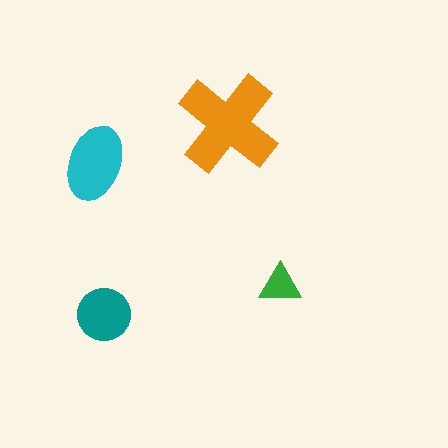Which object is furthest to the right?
The green triangle is rightmost.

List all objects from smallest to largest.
The green triangle, the teal circle, the cyan ellipse, the orange cross.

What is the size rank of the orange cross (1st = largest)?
1st.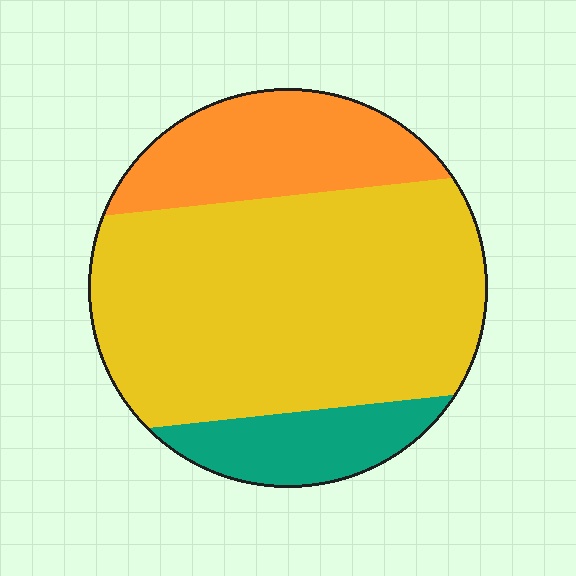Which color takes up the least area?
Teal, at roughly 15%.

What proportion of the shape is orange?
Orange covers roughly 20% of the shape.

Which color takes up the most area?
Yellow, at roughly 65%.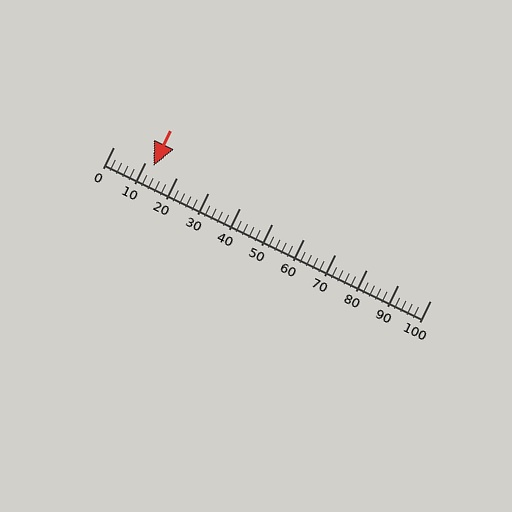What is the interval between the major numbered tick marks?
The major tick marks are spaced 10 units apart.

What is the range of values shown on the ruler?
The ruler shows values from 0 to 100.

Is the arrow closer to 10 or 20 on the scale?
The arrow is closer to 10.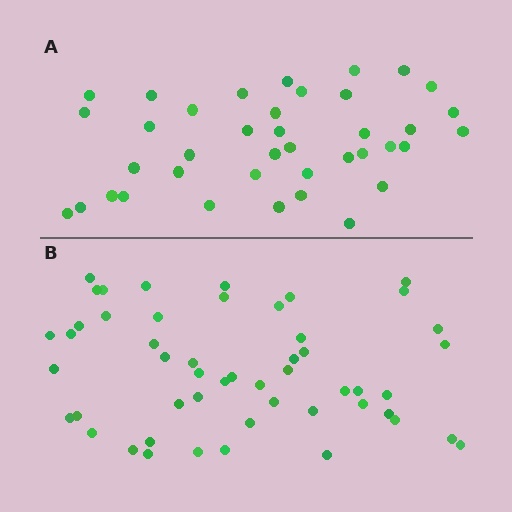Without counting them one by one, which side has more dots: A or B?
Region B (the bottom region) has more dots.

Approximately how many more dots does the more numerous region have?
Region B has roughly 12 or so more dots than region A.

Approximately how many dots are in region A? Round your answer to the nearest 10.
About 40 dots. (The exact count is 39, which rounds to 40.)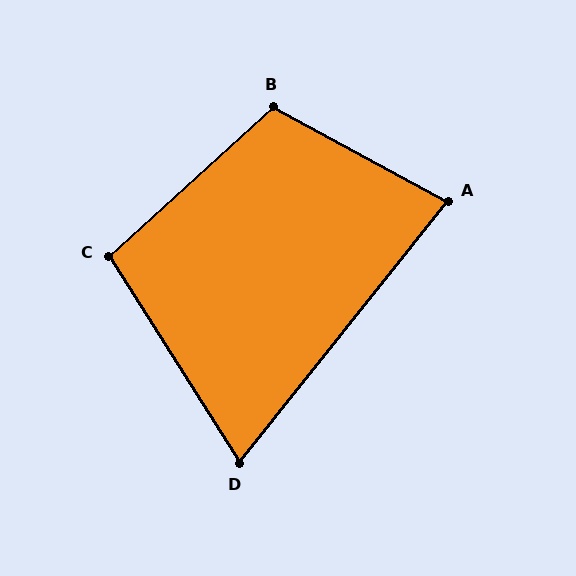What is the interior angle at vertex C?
Approximately 100 degrees (obtuse).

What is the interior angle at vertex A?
Approximately 80 degrees (acute).